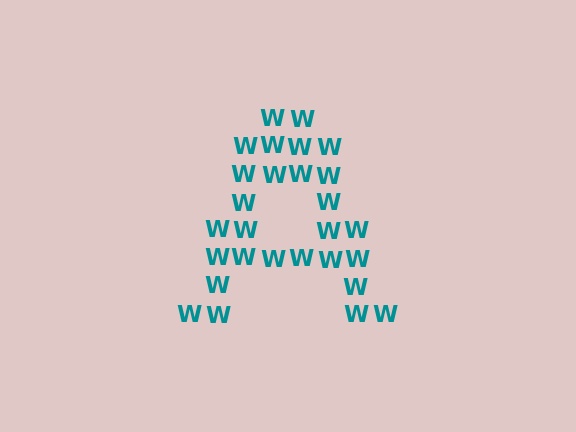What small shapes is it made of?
It is made of small letter W's.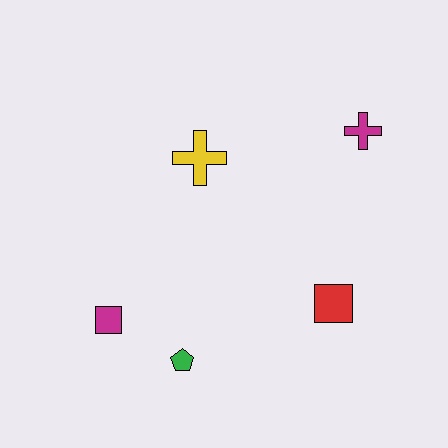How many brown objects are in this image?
There are no brown objects.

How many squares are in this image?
There are 2 squares.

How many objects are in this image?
There are 5 objects.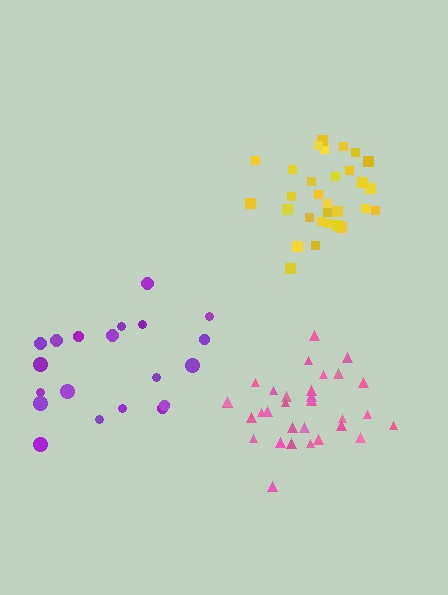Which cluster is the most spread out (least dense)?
Purple.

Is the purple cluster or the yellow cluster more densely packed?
Yellow.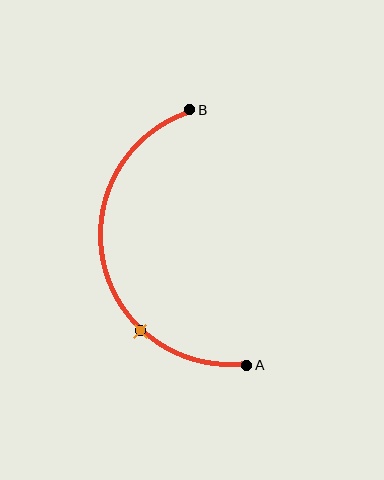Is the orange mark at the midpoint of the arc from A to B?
No. The orange mark lies on the arc but is closer to endpoint A. The arc midpoint would be at the point on the curve equidistant along the arc from both A and B.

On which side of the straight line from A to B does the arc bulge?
The arc bulges to the left of the straight line connecting A and B.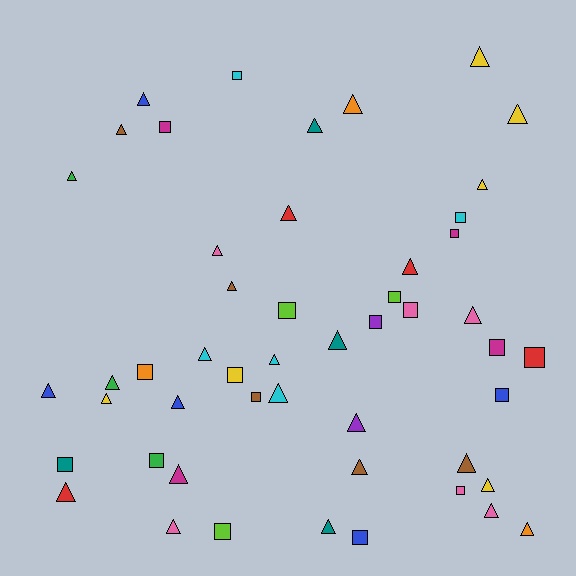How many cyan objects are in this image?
There are 5 cyan objects.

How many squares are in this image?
There are 19 squares.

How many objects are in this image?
There are 50 objects.